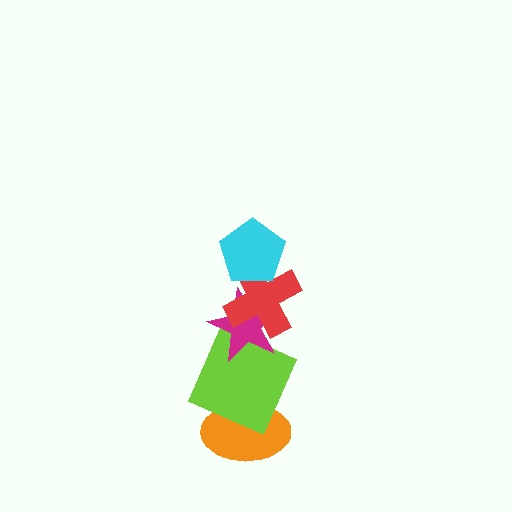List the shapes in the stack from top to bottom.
From top to bottom: the cyan pentagon, the red cross, the magenta star, the lime square, the orange ellipse.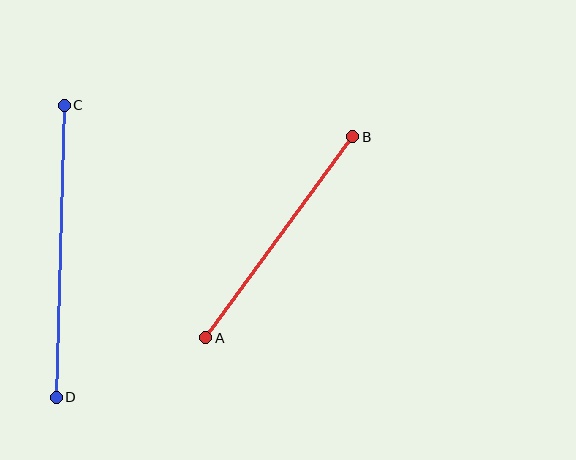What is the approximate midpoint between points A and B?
The midpoint is at approximately (279, 237) pixels.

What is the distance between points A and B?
The distance is approximately 249 pixels.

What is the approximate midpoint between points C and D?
The midpoint is at approximately (60, 251) pixels.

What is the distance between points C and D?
The distance is approximately 292 pixels.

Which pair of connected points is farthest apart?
Points C and D are farthest apart.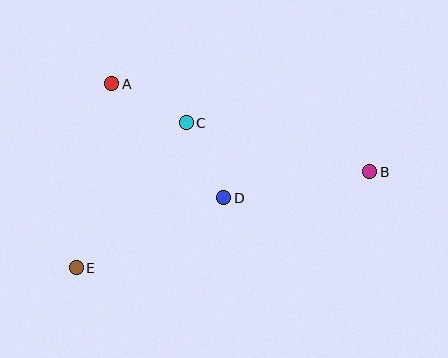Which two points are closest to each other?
Points C and D are closest to each other.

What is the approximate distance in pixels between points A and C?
The distance between A and C is approximately 84 pixels.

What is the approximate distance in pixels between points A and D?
The distance between A and D is approximately 159 pixels.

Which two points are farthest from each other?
Points B and E are farthest from each other.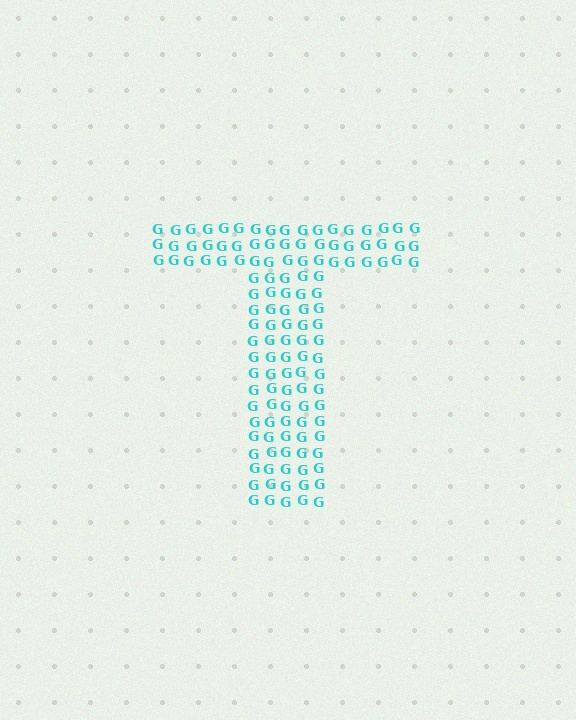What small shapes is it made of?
It is made of small letter G's.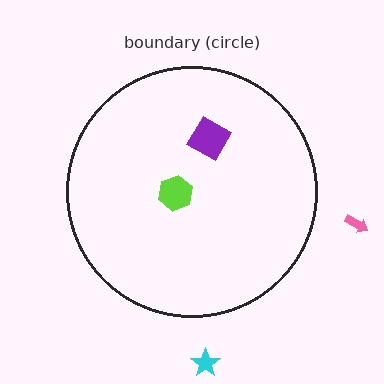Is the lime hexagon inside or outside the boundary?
Inside.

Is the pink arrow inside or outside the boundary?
Outside.